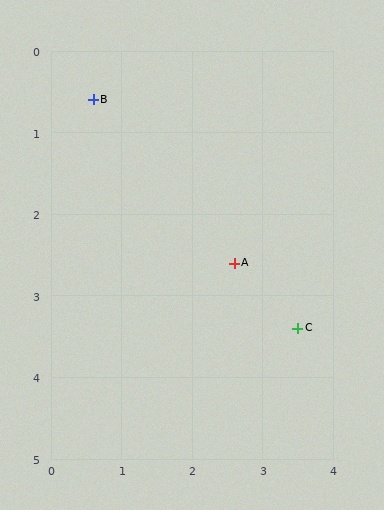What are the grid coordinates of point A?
Point A is at approximately (2.6, 2.6).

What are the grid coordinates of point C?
Point C is at approximately (3.5, 3.4).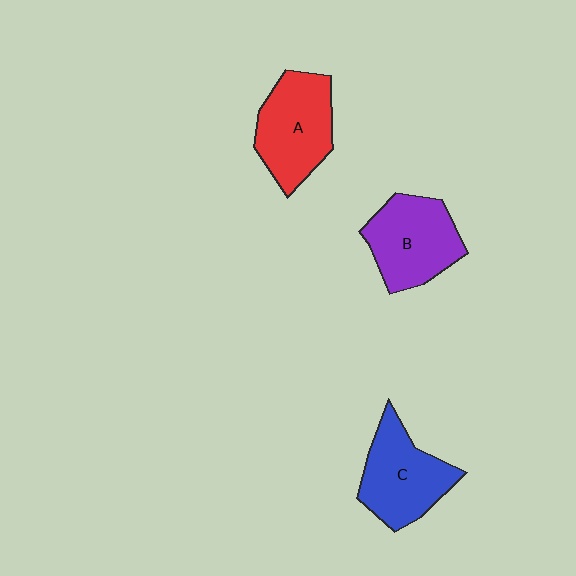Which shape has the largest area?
Shape A (red).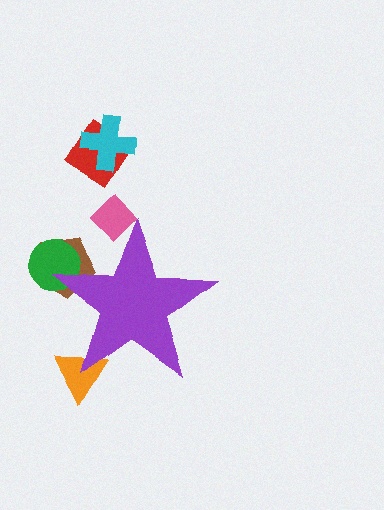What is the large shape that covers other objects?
A purple star.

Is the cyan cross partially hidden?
No, the cyan cross is fully visible.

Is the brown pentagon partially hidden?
Yes, the brown pentagon is partially hidden behind the purple star.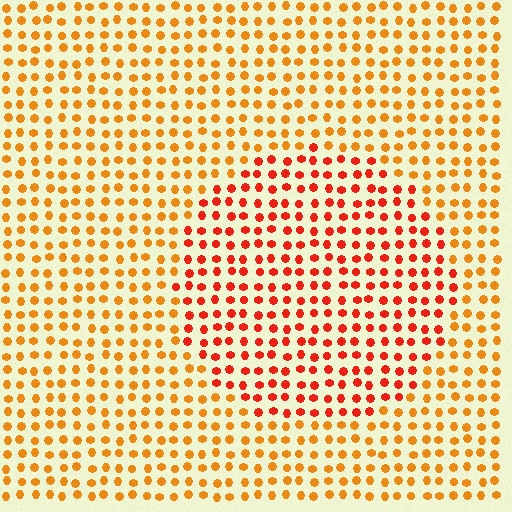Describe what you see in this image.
The image is filled with small orange elements in a uniform arrangement. A circle-shaped region is visible where the elements are tinted to a slightly different hue, forming a subtle color boundary.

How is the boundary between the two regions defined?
The boundary is defined purely by a slight shift in hue (about 30 degrees). Spacing, size, and orientation are identical on both sides.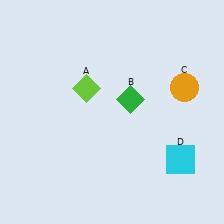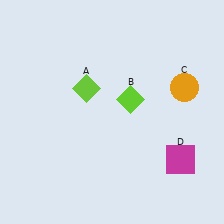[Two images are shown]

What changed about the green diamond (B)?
In Image 1, B is green. In Image 2, it changed to lime.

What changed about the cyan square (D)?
In Image 1, D is cyan. In Image 2, it changed to magenta.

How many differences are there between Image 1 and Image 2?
There are 2 differences between the two images.